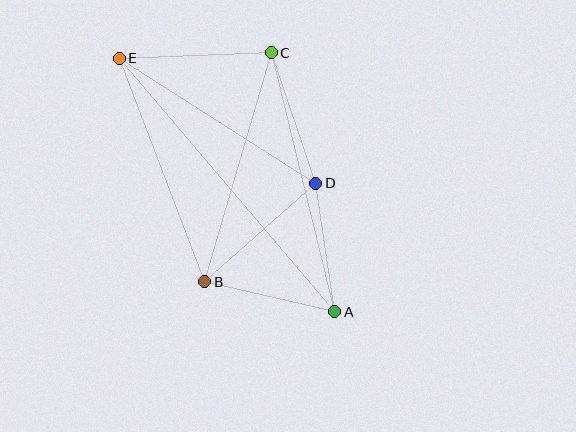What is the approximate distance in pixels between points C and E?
The distance between C and E is approximately 152 pixels.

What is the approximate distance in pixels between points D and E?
The distance between D and E is approximately 233 pixels.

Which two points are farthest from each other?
Points A and E are farthest from each other.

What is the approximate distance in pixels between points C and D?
The distance between C and D is approximately 138 pixels.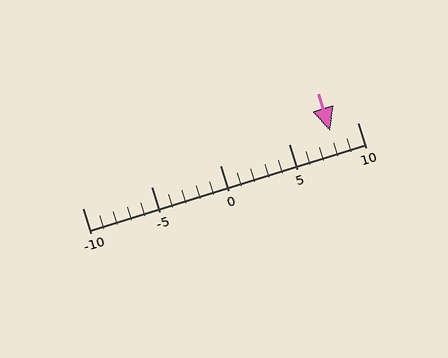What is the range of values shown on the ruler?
The ruler shows values from -10 to 10.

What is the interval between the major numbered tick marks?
The major tick marks are spaced 5 units apart.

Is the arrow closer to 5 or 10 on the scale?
The arrow is closer to 10.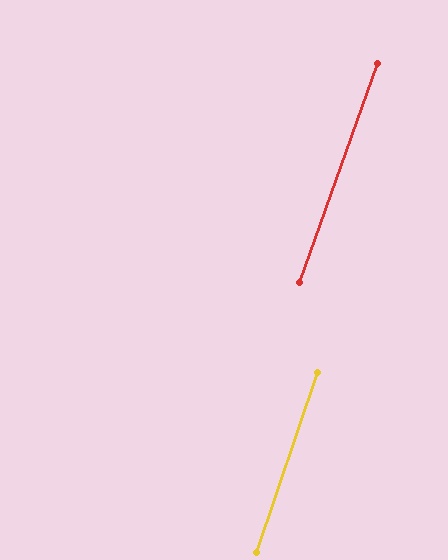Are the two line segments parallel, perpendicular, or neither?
Parallel — their directions differ by only 0.7°.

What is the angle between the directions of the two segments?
Approximately 1 degree.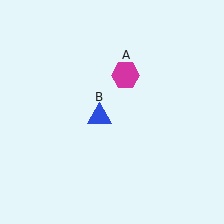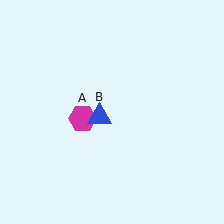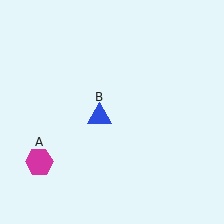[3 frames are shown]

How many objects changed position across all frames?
1 object changed position: magenta hexagon (object A).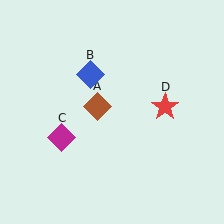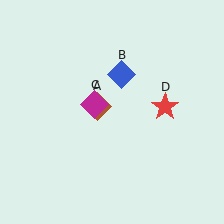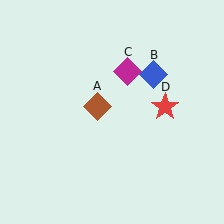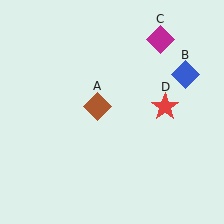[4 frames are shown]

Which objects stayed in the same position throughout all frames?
Brown diamond (object A) and red star (object D) remained stationary.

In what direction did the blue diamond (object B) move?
The blue diamond (object B) moved right.